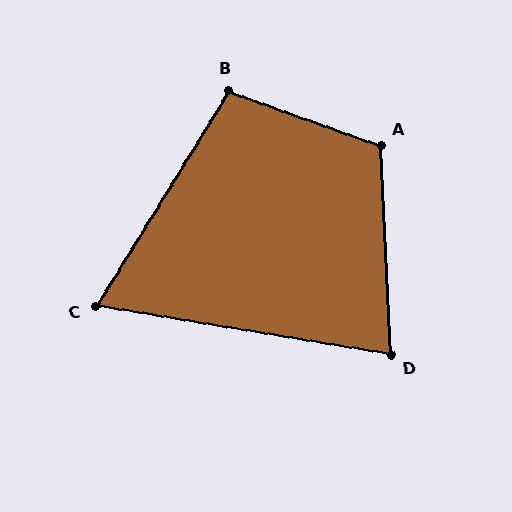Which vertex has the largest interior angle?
A, at approximately 112 degrees.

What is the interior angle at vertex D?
Approximately 78 degrees (acute).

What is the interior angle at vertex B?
Approximately 102 degrees (obtuse).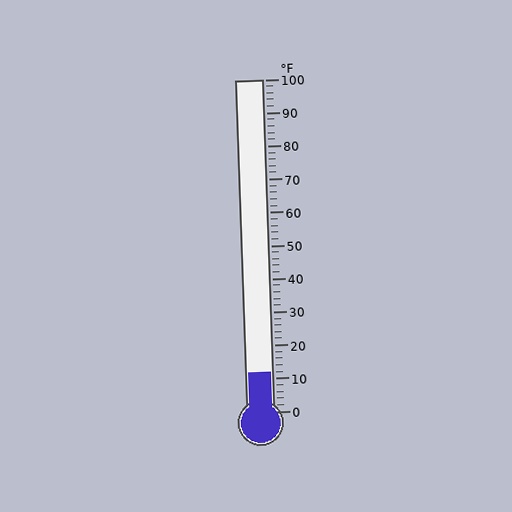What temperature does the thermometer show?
The thermometer shows approximately 12°F.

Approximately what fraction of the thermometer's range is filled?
The thermometer is filled to approximately 10% of its range.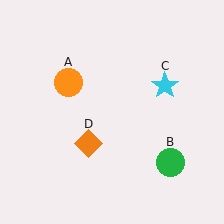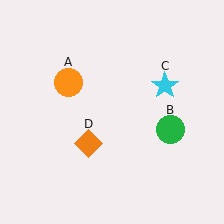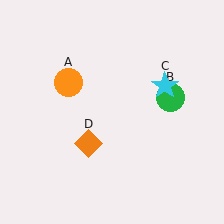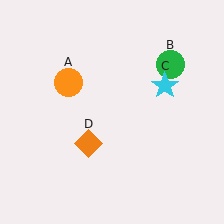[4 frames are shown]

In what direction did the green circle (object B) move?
The green circle (object B) moved up.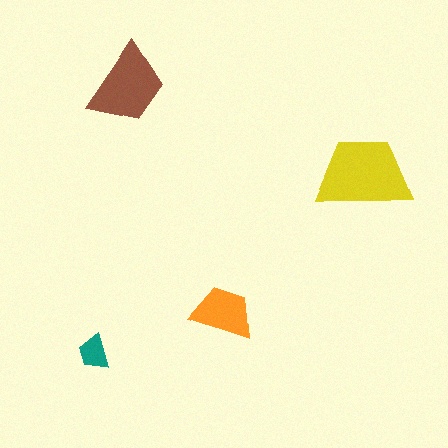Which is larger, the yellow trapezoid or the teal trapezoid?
The yellow one.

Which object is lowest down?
The teal trapezoid is bottommost.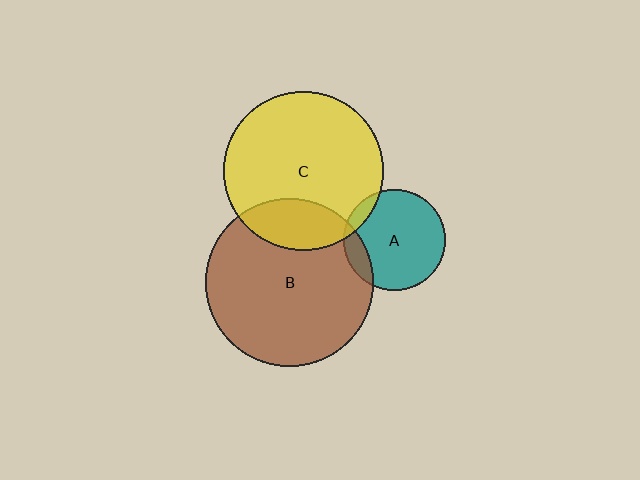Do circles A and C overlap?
Yes.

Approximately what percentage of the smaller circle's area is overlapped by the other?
Approximately 10%.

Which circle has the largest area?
Circle B (brown).